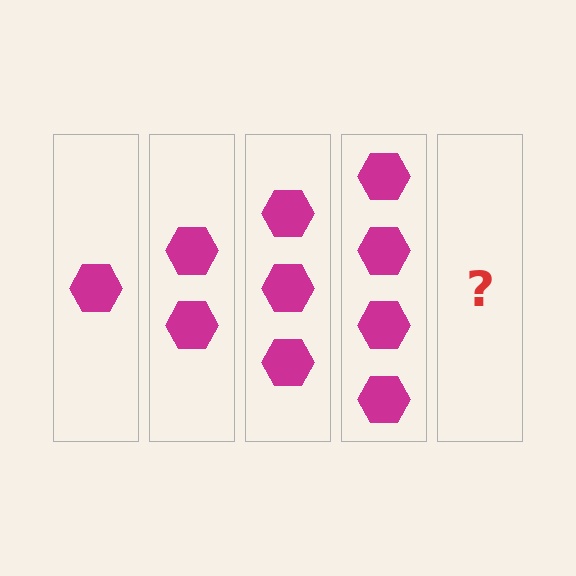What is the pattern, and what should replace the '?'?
The pattern is that each step adds one more hexagon. The '?' should be 5 hexagons.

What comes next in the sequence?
The next element should be 5 hexagons.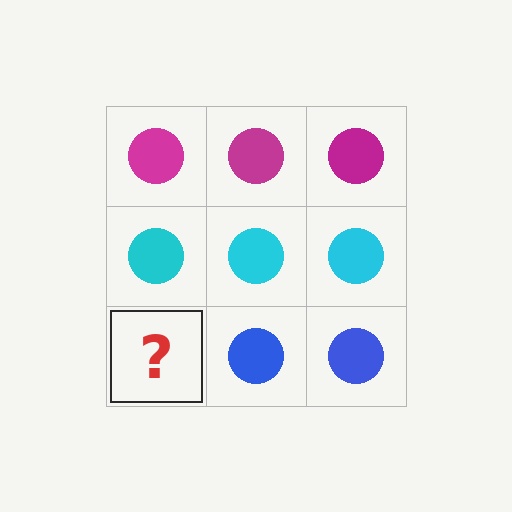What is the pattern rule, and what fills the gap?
The rule is that each row has a consistent color. The gap should be filled with a blue circle.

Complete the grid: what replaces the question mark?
The question mark should be replaced with a blue circle.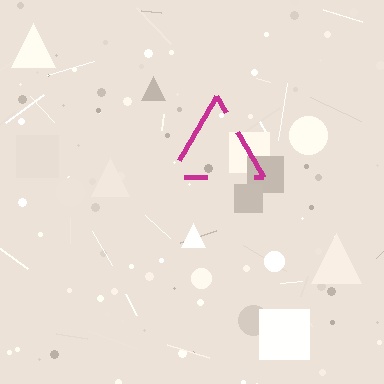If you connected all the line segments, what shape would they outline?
They would outline a triangle.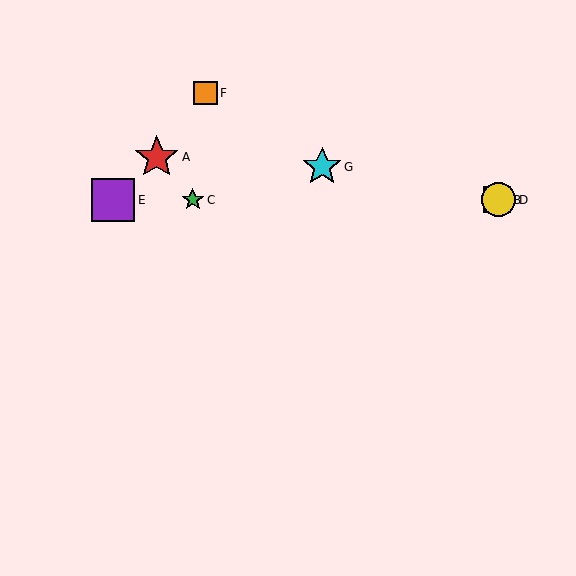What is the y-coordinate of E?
Object E is at y≈200.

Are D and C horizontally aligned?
Yes, both are at y≈200.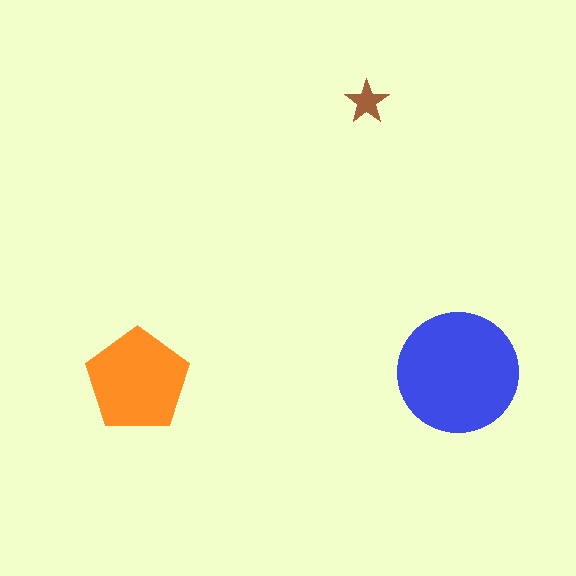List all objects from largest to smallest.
The blue circle, the orange pentagon, the brown star.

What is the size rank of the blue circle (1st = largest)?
1st.